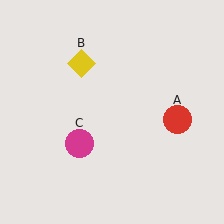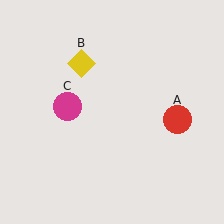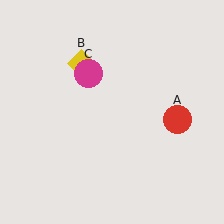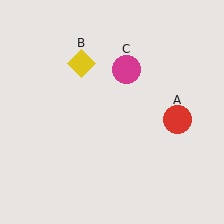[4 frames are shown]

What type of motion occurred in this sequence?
The magenta circle (object C) rotated clockwise around the center of the scene.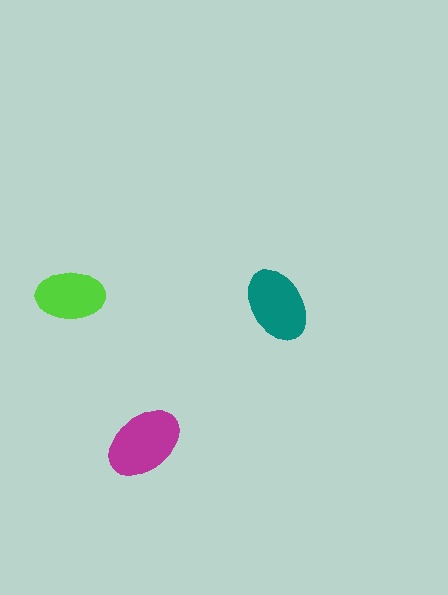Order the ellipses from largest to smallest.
the magenta one, the teal one, the lime one.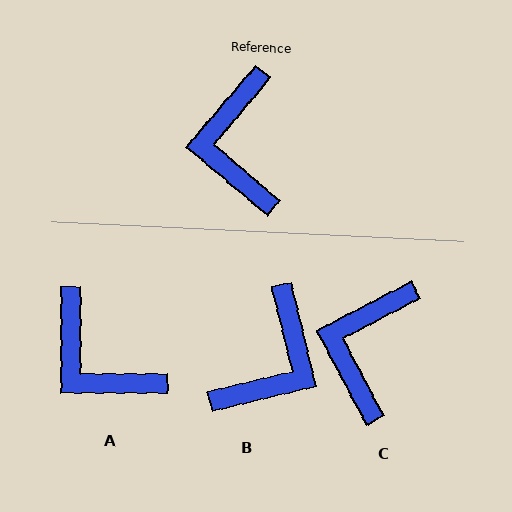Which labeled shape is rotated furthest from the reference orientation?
B, about 144 degrees away.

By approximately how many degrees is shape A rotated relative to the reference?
Approximately 41 degrees counter-clockwise.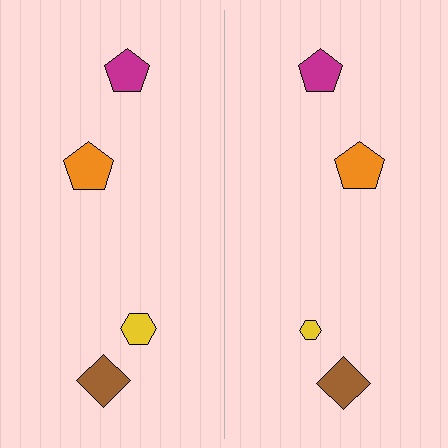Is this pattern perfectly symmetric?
No, the pattern is not perfectly symmetric. The yellow hexagon on the right side has a different size than its mirror counterpart.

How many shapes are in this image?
There are 8 shapes in this image.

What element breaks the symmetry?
The yellow hexagon on the right side has a different size than its mirror counterpart.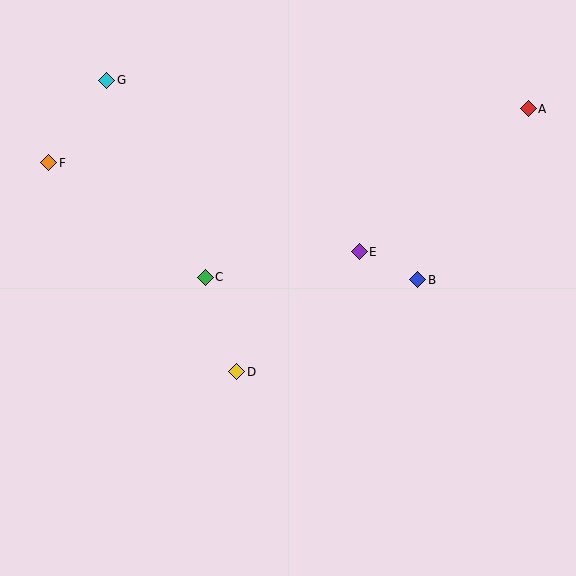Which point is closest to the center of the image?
Point E at (359, 252) is closest to the center.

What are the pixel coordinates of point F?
Point F is at (49, 163).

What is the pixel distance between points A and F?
The distance between A and F is 483 pixels.